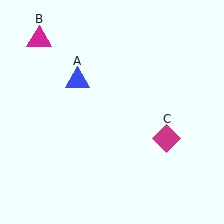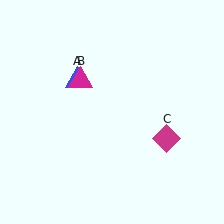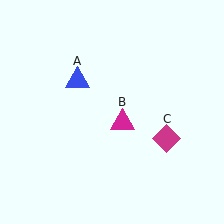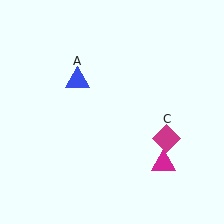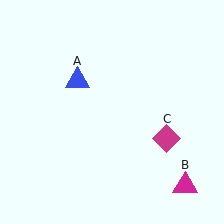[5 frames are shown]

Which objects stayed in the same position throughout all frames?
Blue triangle (object A) and magenta diamond (object C) remained stationary.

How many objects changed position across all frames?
1 object changed position: magenta triangle (object B).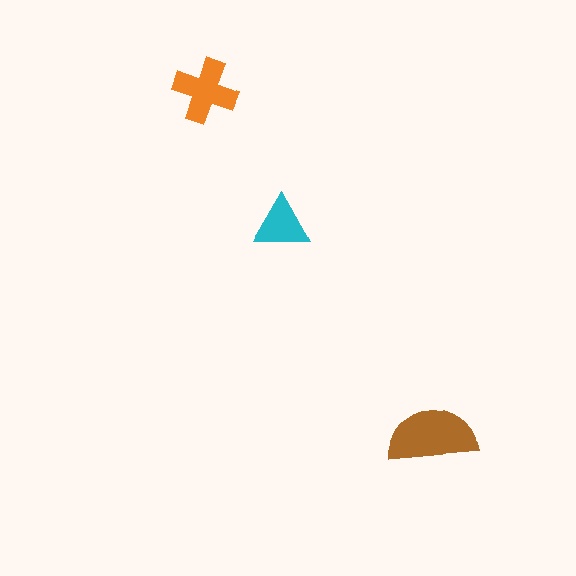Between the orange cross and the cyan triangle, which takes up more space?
The orange cross.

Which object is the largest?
The brown semicircle.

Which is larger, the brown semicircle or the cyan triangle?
The brown semicircle.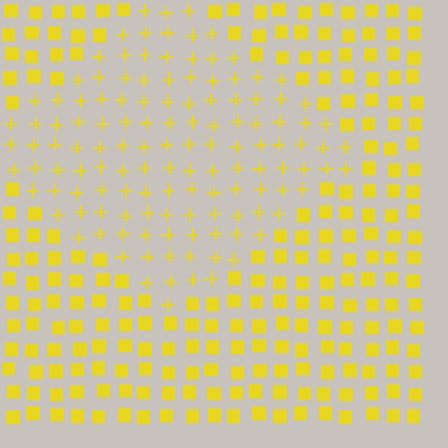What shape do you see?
I see a diamond.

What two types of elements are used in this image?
The image uses plus signs inside the diamond region and squares outside it.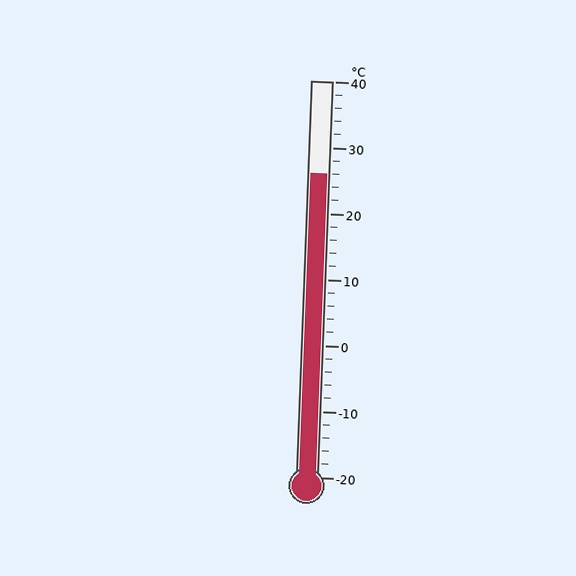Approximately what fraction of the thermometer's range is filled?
The thermometer is filled to approximately 75% of its range.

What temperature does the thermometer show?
The thermometer shows approximately 26°C.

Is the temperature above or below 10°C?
The temperature is above 10°C.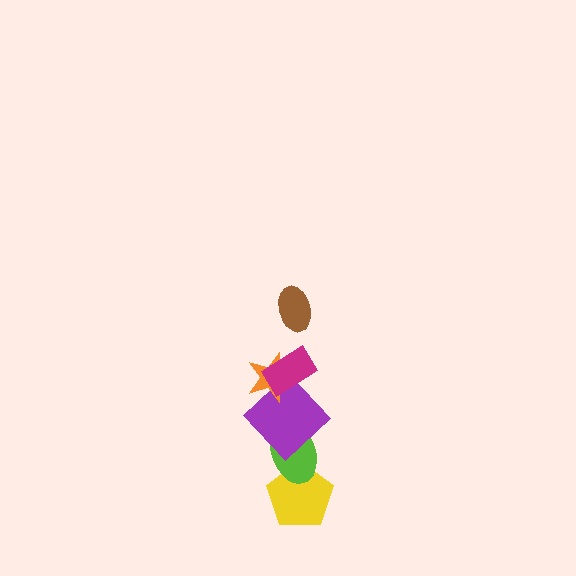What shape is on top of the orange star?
The magenta rectangle is on top of the orange star.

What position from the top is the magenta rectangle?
The magenta rectangle is 2nd from the top.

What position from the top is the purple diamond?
The purple diamond is 4th from the top.